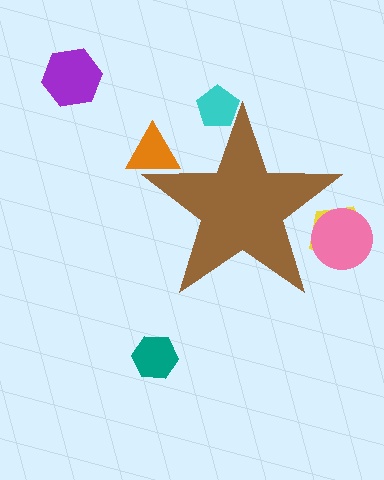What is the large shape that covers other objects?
A brown star.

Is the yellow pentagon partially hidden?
Yes, the yellow pentagon is partially hidden behind the brown star.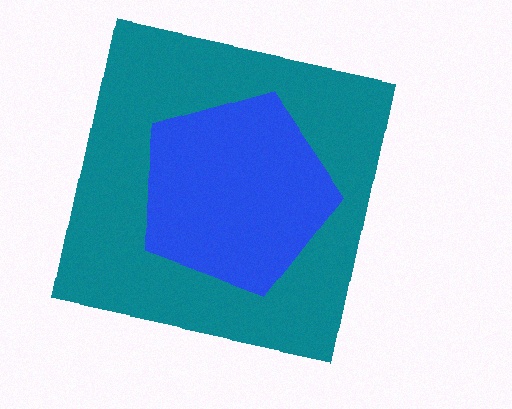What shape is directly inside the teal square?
The blue pentagon.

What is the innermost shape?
The blue pentagon.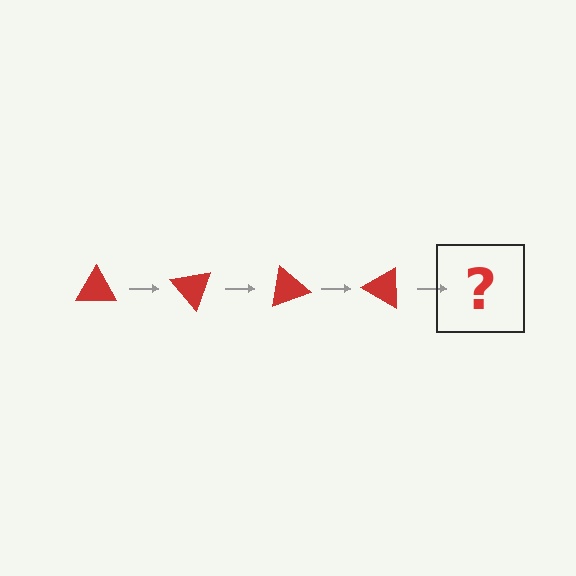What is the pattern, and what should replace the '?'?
The pattern is that the triangle rotates 50 degrees each step. The '?' should be a red triangle rotated 200 degrees.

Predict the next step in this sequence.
The next step is a red triangle rotated 200 degrees.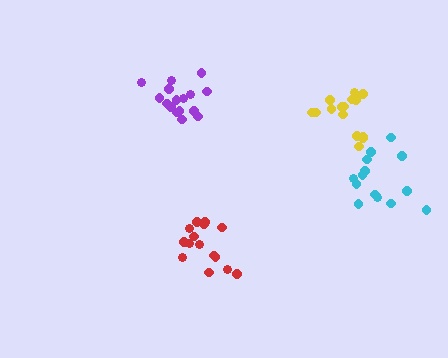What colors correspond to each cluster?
The clusters are colored: purple, cyan, yellow, red.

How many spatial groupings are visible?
There are 4 spatial groupings.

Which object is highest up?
The purple cluster is topmost.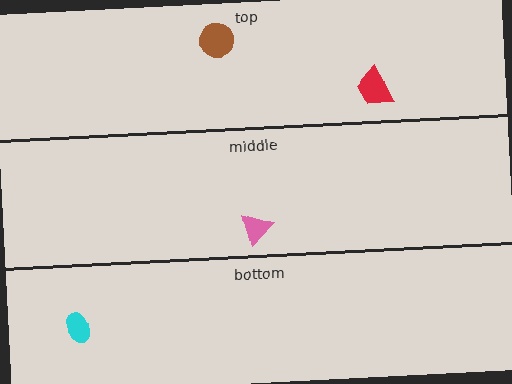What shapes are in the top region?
The brown circle, the red trapezoid.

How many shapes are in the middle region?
1.